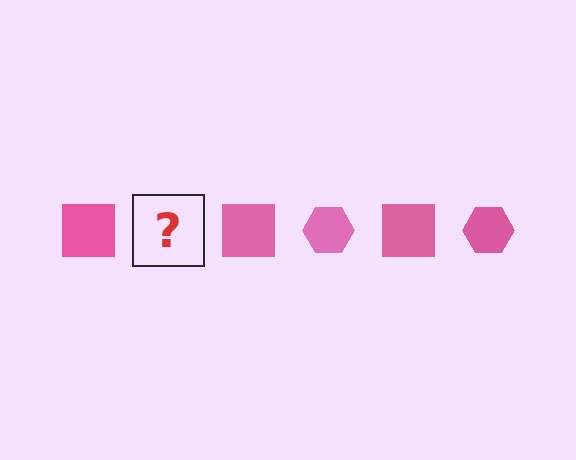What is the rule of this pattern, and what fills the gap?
The rule is that the pattern cycles through square, hexagon shapes in pink. The gap should be filled with a pink hexagon.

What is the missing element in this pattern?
The missing element is a pink hexagon.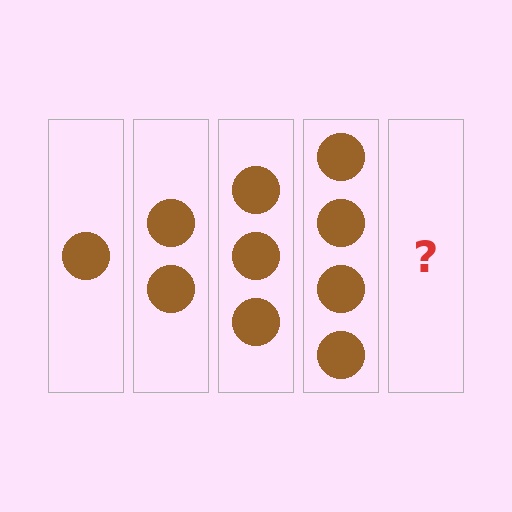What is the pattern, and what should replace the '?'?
The pattern is that each step adds one more circle. The '?' should be 5 circles.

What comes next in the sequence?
The next element should be 5 circles.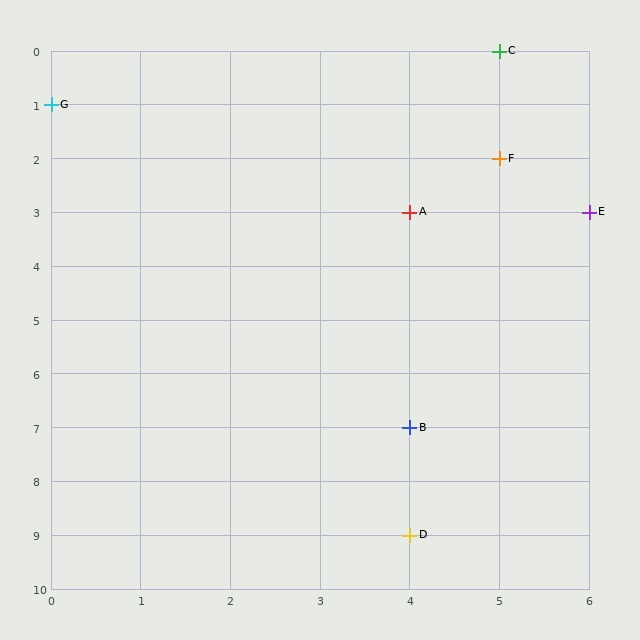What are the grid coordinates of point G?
Point G is at grid coordinates (0, 1).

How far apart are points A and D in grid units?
Points A and D are 6 rows apart.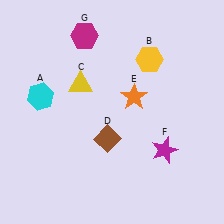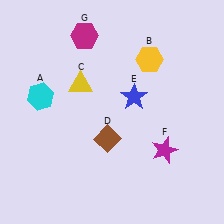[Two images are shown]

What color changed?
The star (E) changed from orange in Image 1 to blue in Image 2.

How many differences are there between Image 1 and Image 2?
There is 1 difference between the two images.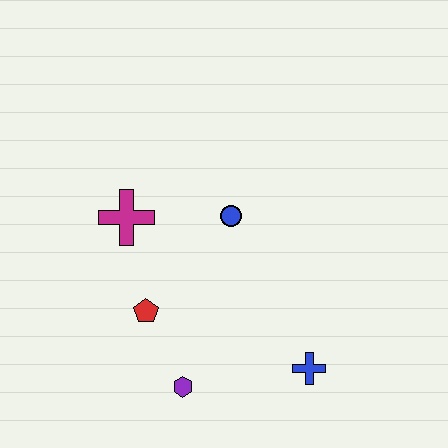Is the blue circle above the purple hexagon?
Yes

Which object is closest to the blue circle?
The magenta cross is closest to the blue circle.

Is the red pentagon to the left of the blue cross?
Yes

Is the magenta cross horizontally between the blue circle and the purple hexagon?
No